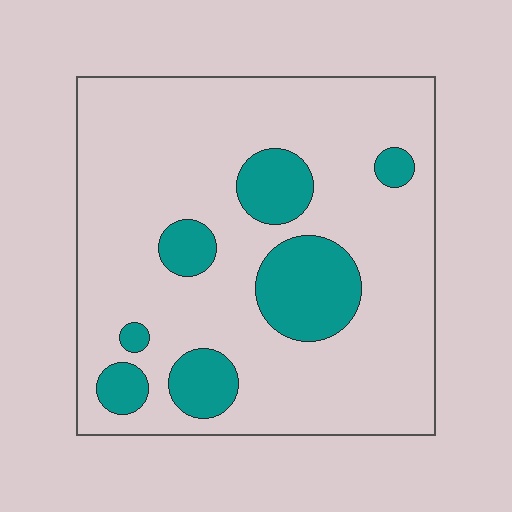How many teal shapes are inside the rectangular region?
7.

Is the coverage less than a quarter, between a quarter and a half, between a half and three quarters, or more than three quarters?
Less than a quarter.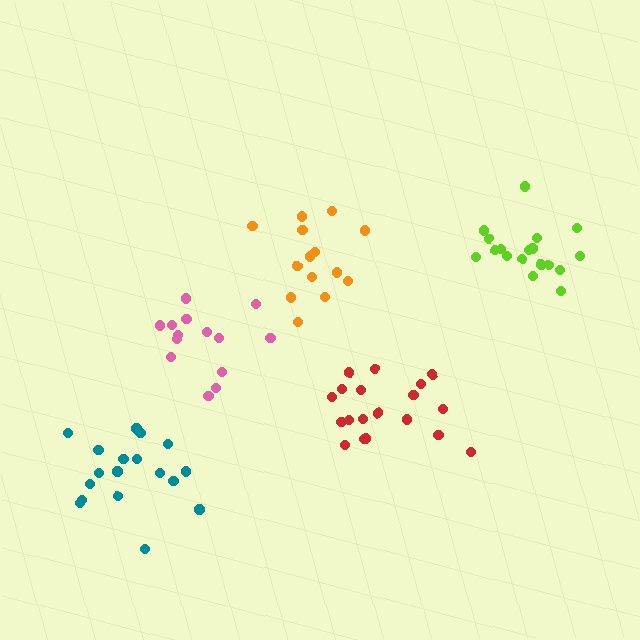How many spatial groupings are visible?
There are 5 spatial groupings.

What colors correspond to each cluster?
The clusters are colored: pink, orange, red, teal, lime.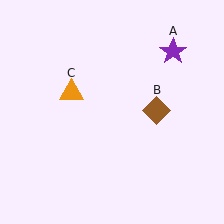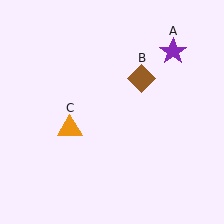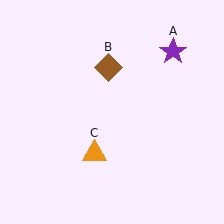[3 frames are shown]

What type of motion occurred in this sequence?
The brown diamond (object B), orange triangle (object C) rotated counterclockwise around the center of the scene.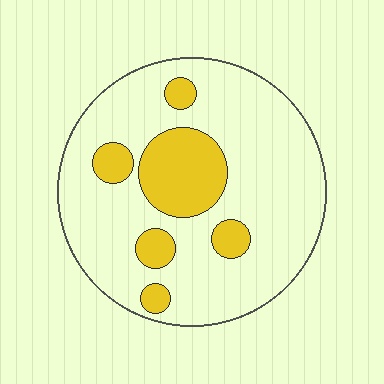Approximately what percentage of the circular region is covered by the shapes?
Approximately 20%.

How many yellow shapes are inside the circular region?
6.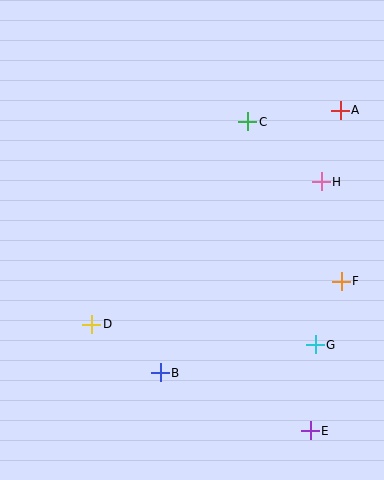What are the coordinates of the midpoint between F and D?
The midpoint between F and D is at (216, 303).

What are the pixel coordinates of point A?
Point A is at (340, 110).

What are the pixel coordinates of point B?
Point B is at (160, 373).